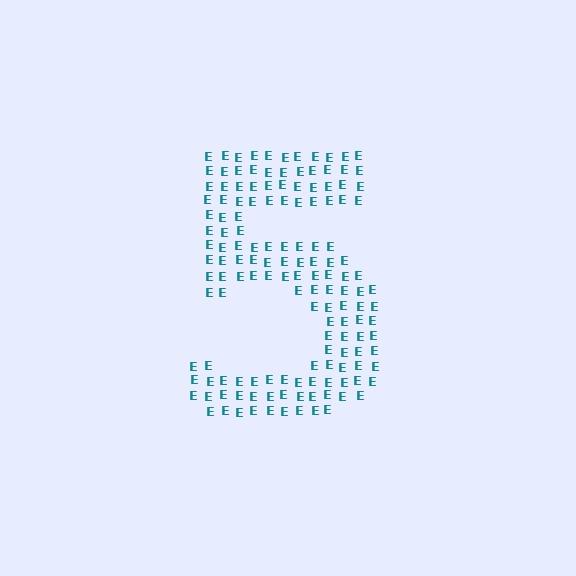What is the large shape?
The large shape is the digit 5.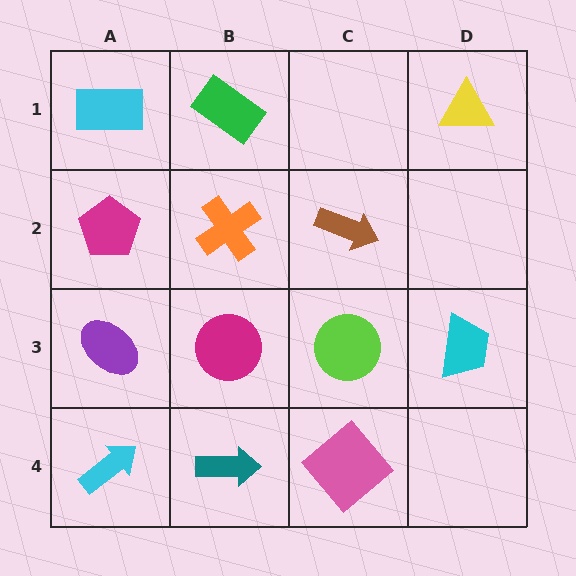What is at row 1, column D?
A yellow triangle.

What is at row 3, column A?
A purple ellipse.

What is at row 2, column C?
A brown arrow.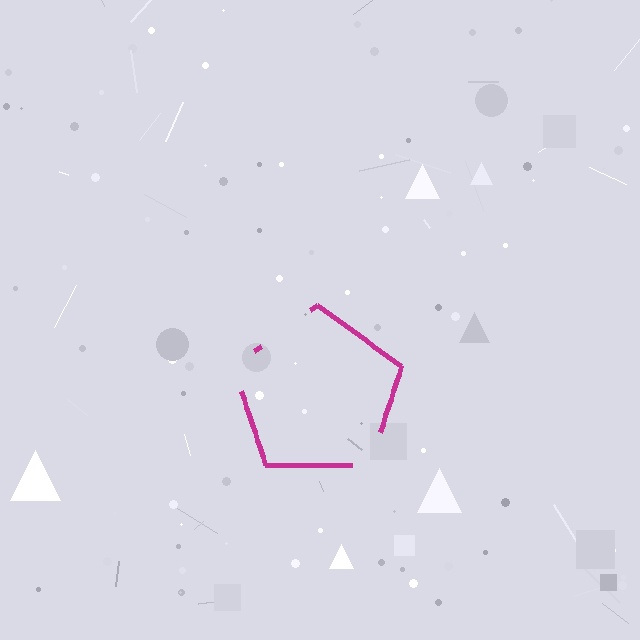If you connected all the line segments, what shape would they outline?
They would outline a pentagon.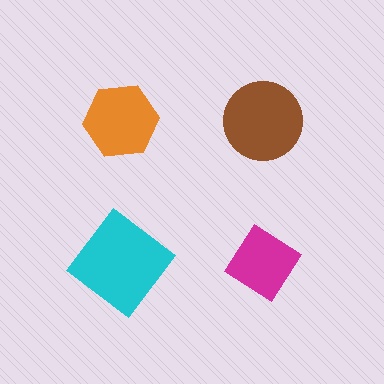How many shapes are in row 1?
2 shapes.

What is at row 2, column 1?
A cyan diamond.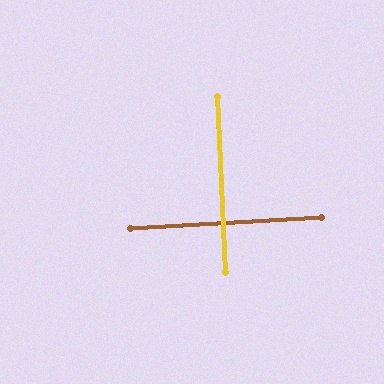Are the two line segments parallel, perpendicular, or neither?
Perpendicular — they meet at approximately 89°.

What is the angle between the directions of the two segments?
Approximately 89 degrees.